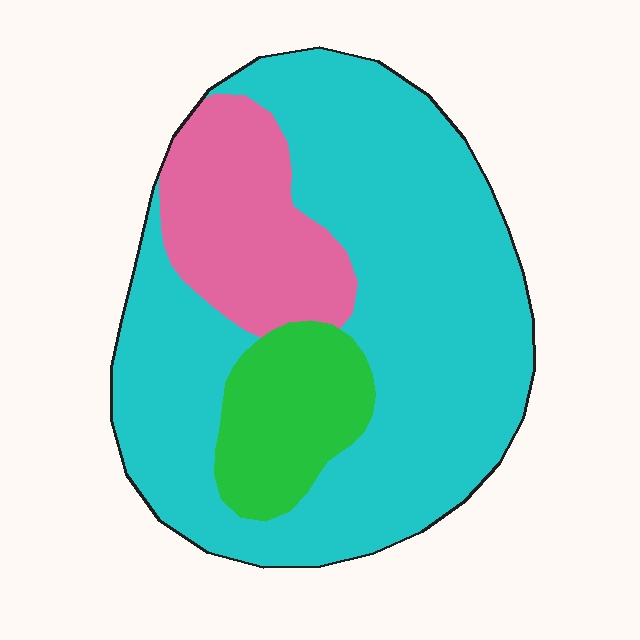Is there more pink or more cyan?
Cyan.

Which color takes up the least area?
Green, at roughly 15%.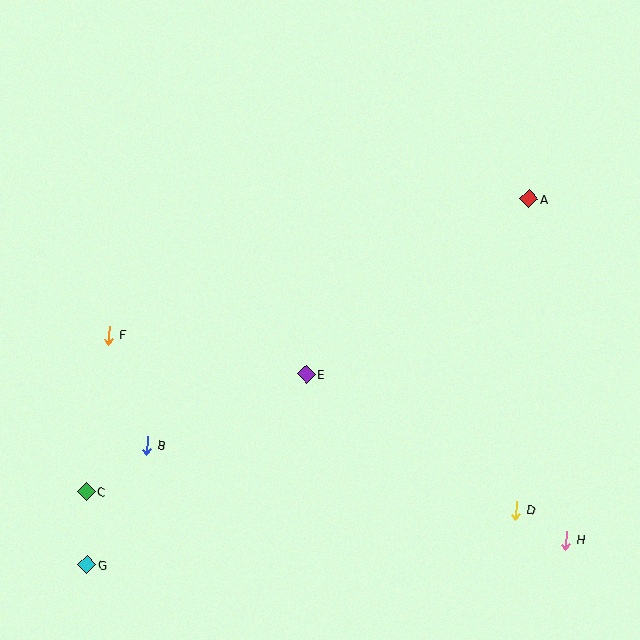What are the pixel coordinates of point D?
Point D is at (516, 510).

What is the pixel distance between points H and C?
The distance between H and C is 482 pixels.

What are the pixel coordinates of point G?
Point G is at (87, 565).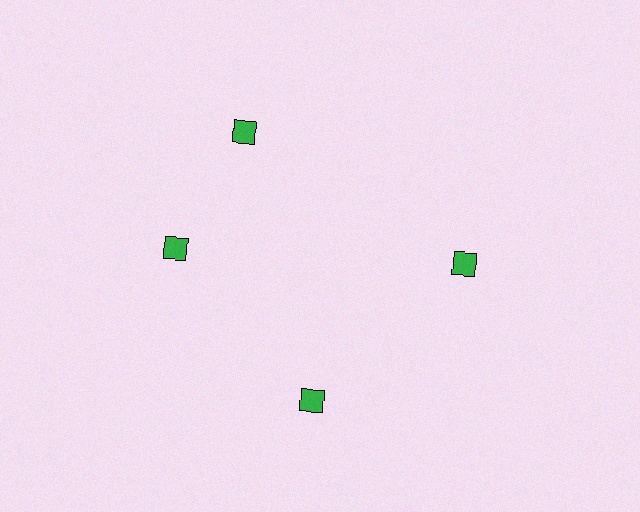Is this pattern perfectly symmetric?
No. The 4 green diamonds are arranged in a ring, but one element near the 12 o'clock position is rotated out of alignment along the ring, breaking the 4-fold rotational symmetry.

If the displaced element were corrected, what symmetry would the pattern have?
It would have 4-fold rotational symmetry — the pattern would map onto itself every 90 degrees.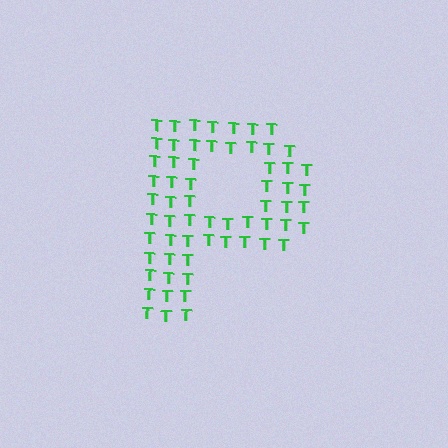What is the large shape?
The large shape is the letter P.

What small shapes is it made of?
It is made of small letter T's.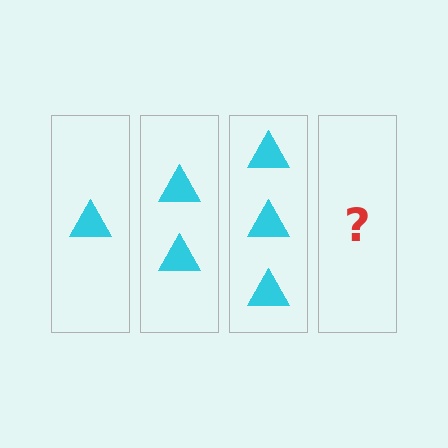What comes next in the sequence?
The next element should be 4 triangles.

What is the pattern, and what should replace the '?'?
The pattern is that each step adds one more triangle. The '?' should be 4 triangles.